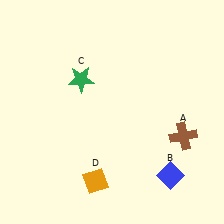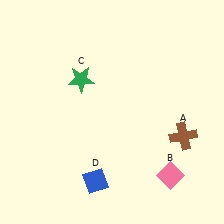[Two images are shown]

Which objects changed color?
B changed from blue to pink. D changed from orange to blue.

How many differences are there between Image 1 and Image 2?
There are 2 differences between the two images.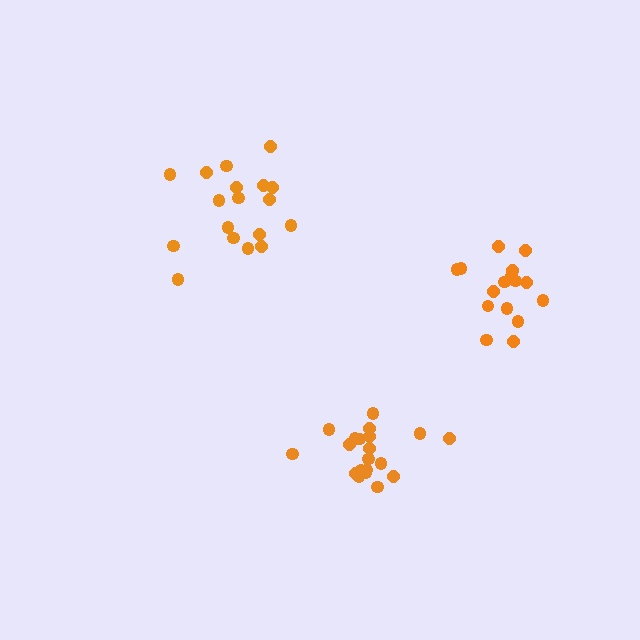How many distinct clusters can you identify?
There are 3 distinct clusters.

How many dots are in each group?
Group 1: 16 dots, Group 2: 20 dots, Group 3: 18 dots (54 total).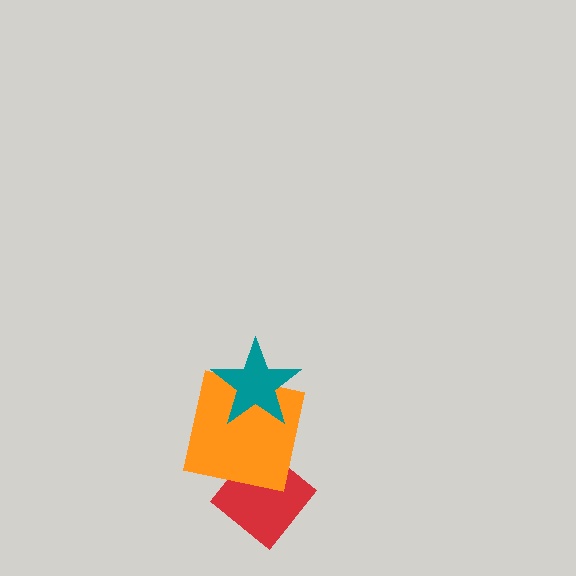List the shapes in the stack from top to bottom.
From top to bottom: the teal star, the orange square, the red diamond.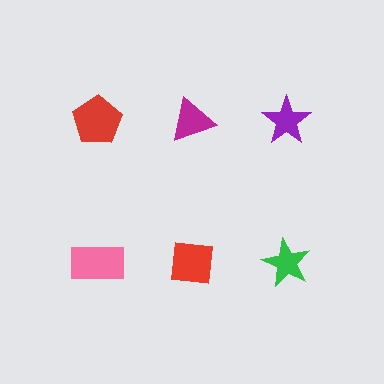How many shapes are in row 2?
3 shapes.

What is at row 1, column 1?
A red pentagon.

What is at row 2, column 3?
A green star.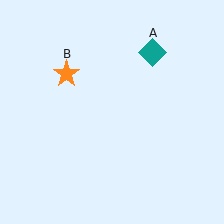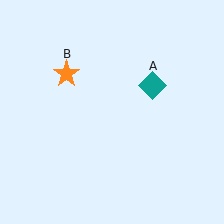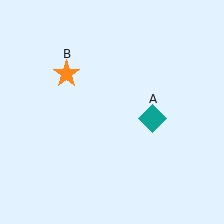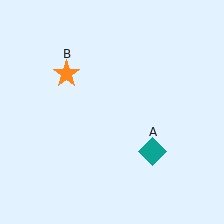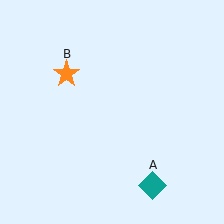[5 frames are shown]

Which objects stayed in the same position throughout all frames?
Orange star (object B) remained stationary.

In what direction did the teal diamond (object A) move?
The teal diamond (object A) moved down.